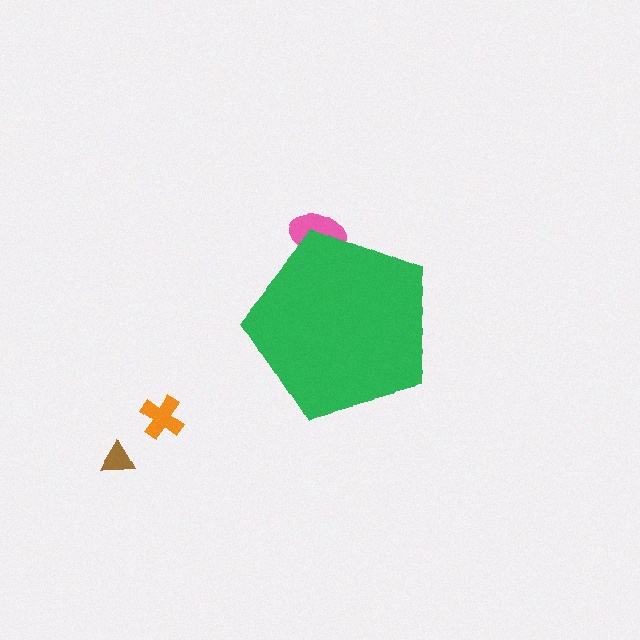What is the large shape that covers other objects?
A green pentagon.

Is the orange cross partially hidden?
No, the orange cross is fully visible.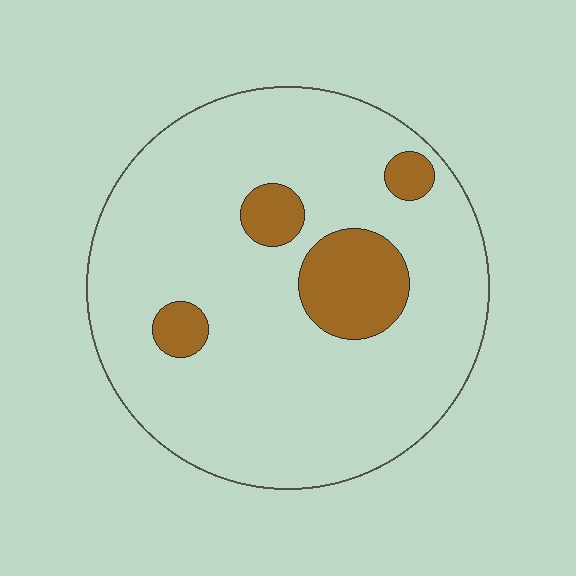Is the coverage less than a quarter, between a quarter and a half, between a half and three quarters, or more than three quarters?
Less than a quarter.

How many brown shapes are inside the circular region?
4.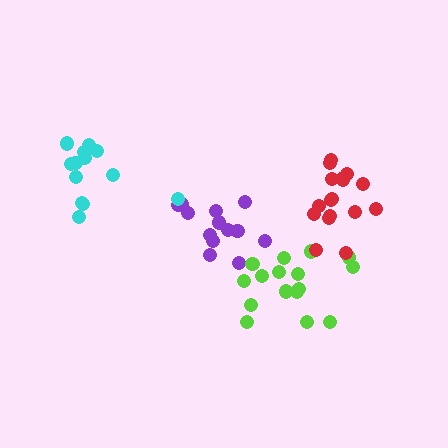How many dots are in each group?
Group 1: 13 dots, Group 2: 16 dots, Group 3: 13 dots, Group 4: 17 dots (59 total).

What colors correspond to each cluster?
The clusters are colored: purple, lime, cyan, red.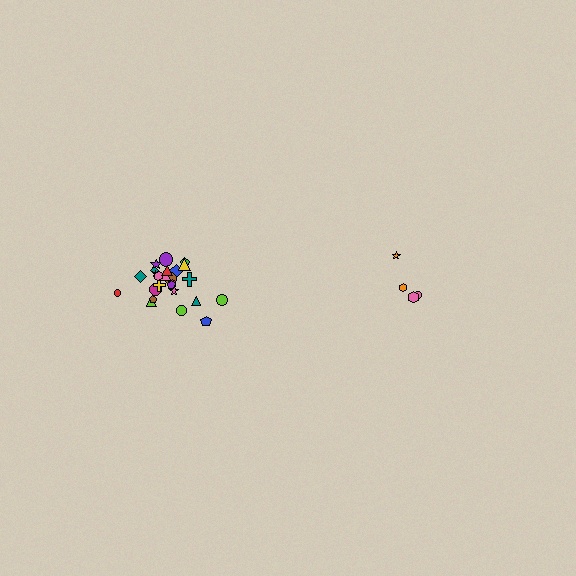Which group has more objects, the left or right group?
The left group.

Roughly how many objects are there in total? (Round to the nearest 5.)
Roughly 30 objects in total.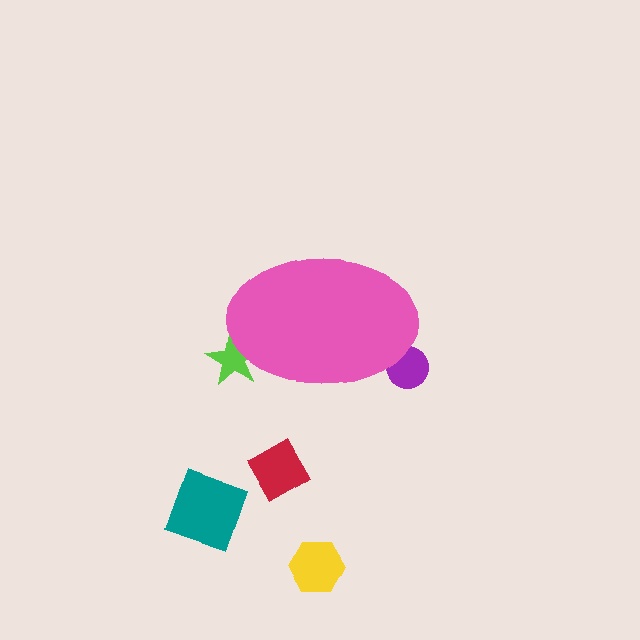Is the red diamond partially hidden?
No, the red diamond is fully visible.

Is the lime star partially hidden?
Yes, the lime star is partially hidden behind the pink ellipse.